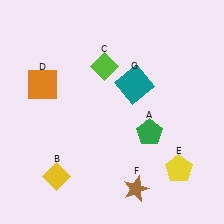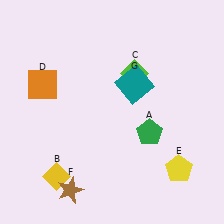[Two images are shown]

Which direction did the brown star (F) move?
The brown star (F) moved left.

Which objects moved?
The objects that moved are: the lime diamond (C), the brown star (F).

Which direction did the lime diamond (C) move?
The lime diamond (C) moved right.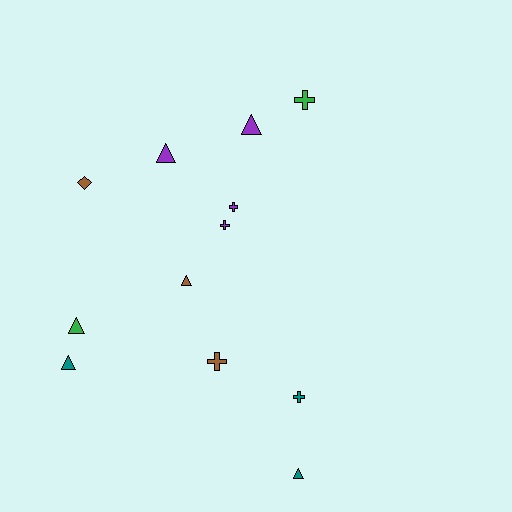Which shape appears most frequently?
Triangle, with 6 objects.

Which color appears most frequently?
Purple, with 4 objects.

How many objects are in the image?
There are 12 objects.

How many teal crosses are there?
There is 1 teal cross.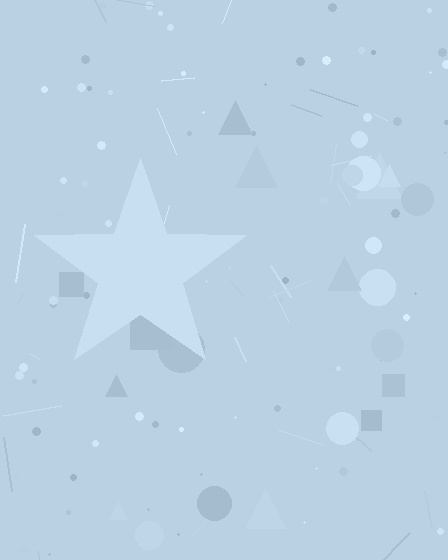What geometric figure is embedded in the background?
A star is embedded in the background.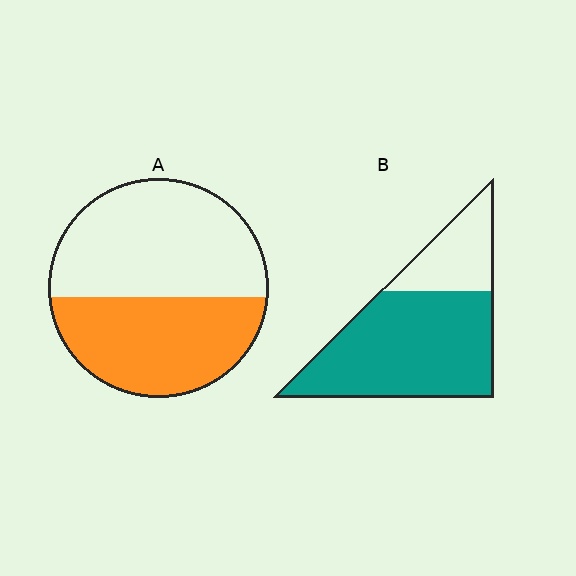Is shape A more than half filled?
No.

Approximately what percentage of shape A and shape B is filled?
A is approximately 45% and B is approximately 75%.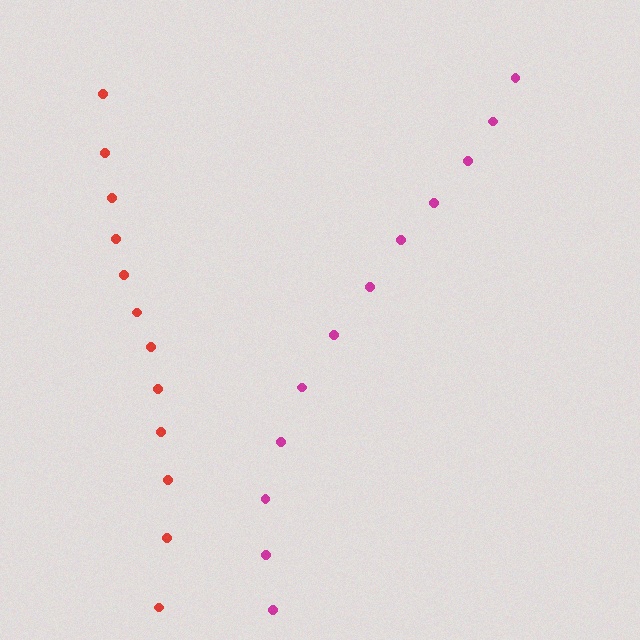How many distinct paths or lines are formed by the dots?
There are 2 distinct paths.